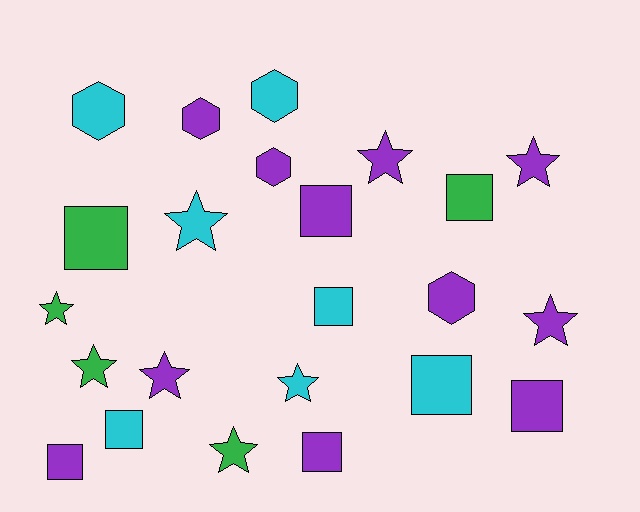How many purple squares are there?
There are 4 purple squares.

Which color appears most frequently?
Purple, with 11 objects.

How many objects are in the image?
There are 23 objects.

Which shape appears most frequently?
Star, with 9 objects.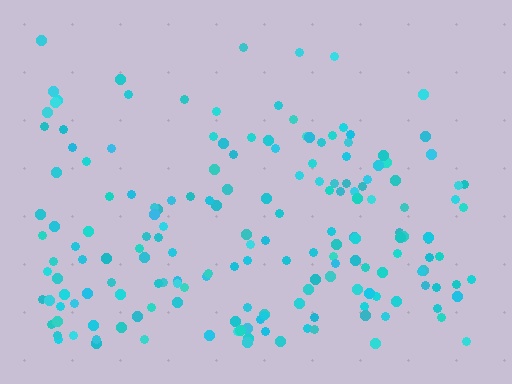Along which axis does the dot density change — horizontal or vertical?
Vertical.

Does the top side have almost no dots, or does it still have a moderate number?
Still a moderate number, just noticeably fewer than the bottom.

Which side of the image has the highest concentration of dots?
The bottom.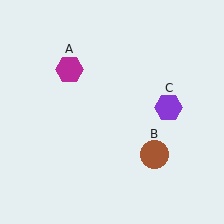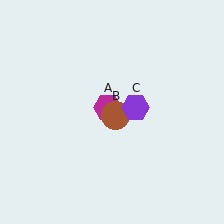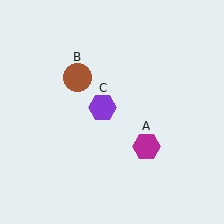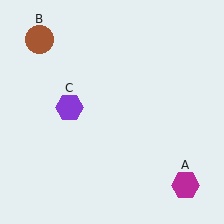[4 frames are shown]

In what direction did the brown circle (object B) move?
The brown circle (object B) moved up and to the left.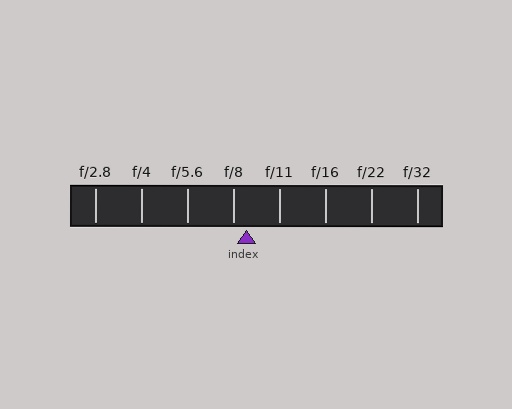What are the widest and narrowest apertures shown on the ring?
The widest aperture shown is f/2.8 and the narrowest is f/32.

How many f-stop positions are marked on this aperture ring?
There are 8 f-stop positions marked.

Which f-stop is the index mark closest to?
The index mark is closest to f/8.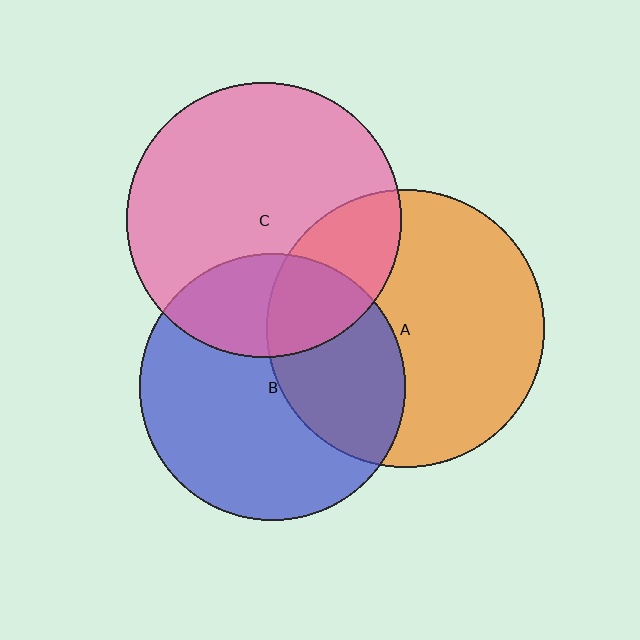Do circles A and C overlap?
Yes.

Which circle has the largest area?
Circle A (orange).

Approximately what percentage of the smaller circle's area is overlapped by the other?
Approximately 25%.